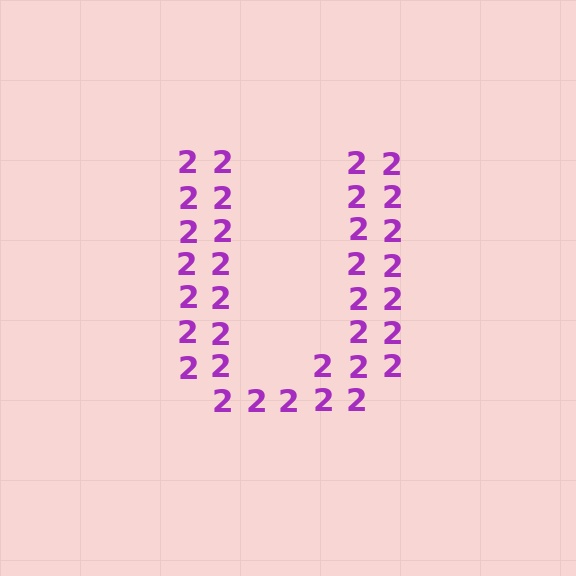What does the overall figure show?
The overall figure shows the letter U.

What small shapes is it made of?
It is made of small digit 2's.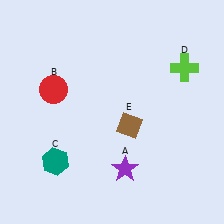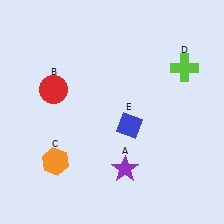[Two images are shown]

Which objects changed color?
C changed from teal to orange. E changed from brown to blue.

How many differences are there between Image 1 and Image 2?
There are 2 differences between the two images.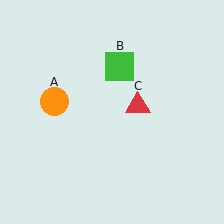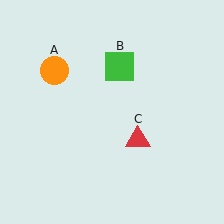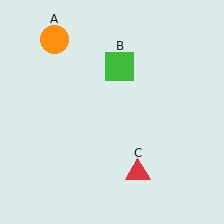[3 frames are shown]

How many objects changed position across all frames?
2 objects changed position: orange circle (object A), red triangle (object C).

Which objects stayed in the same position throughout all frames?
Green square (object B) remained stationary.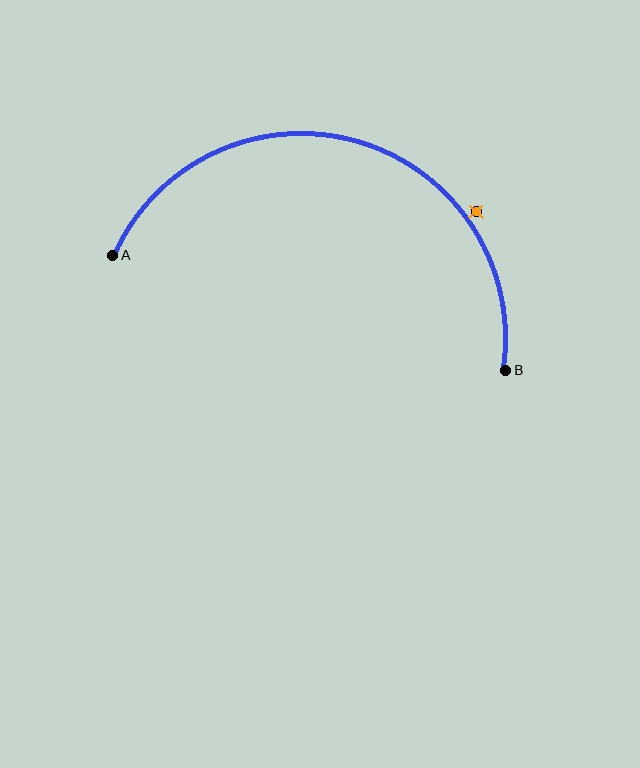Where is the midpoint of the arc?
The arc midpoint is the point on the curve farthest from the straight line joining A and B. It sits above that line.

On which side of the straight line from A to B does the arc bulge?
The arc bulges above the straight line connecting A and B.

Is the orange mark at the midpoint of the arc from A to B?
No — the orange mark does not lie on the arc at all. It sits slightly outside the curve.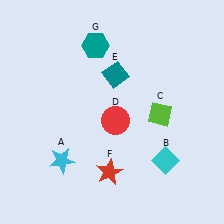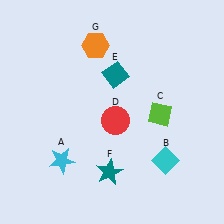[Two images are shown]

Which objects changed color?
F changed from red to teal. G changed from teal to orange.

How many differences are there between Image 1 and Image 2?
There are 2 differences between the two images.